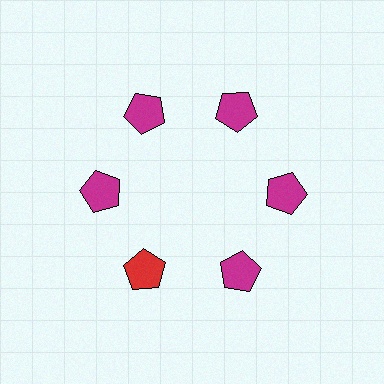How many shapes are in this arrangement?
There are 6 shapes arranged in a ring pattern.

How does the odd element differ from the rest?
It has a different color: red instead of magenta.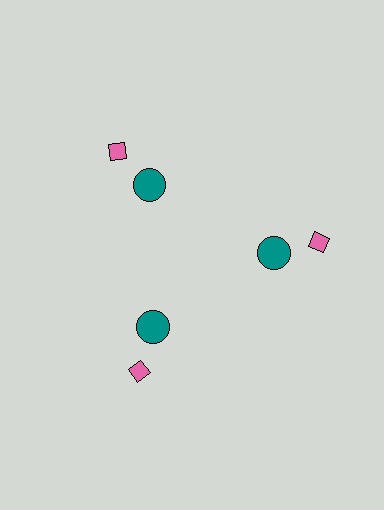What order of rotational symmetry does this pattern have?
This pattern has 3-fold rotational symmetry.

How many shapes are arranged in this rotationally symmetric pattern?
There are 6 shapes, arranged in 3 groups of 2.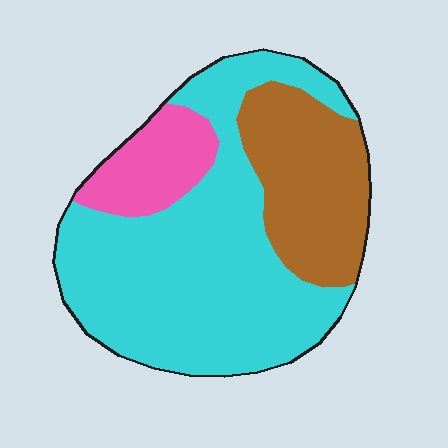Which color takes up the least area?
Pink, at roughly 15%.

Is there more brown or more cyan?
Cyan.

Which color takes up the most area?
Cyan, at roughly 60%.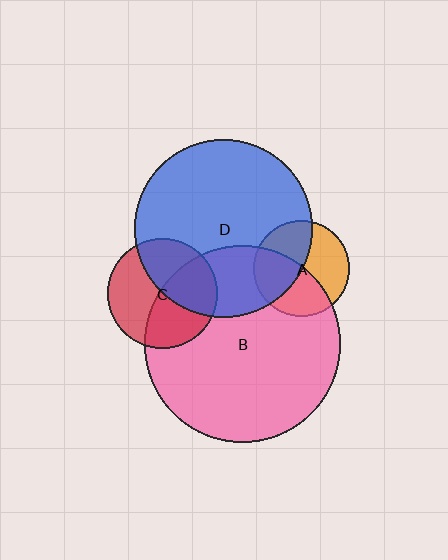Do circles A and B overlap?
Yes.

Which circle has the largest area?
Circle B (pink).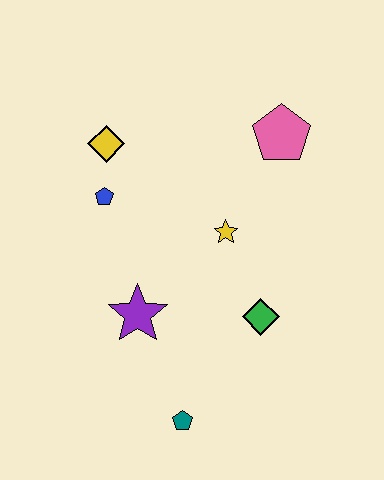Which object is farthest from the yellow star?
The teal pentagon is farthest from the yellow star.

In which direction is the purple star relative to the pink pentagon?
The purple star is below the pink pentagon.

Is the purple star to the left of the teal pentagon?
Yes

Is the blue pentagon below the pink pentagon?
Yes